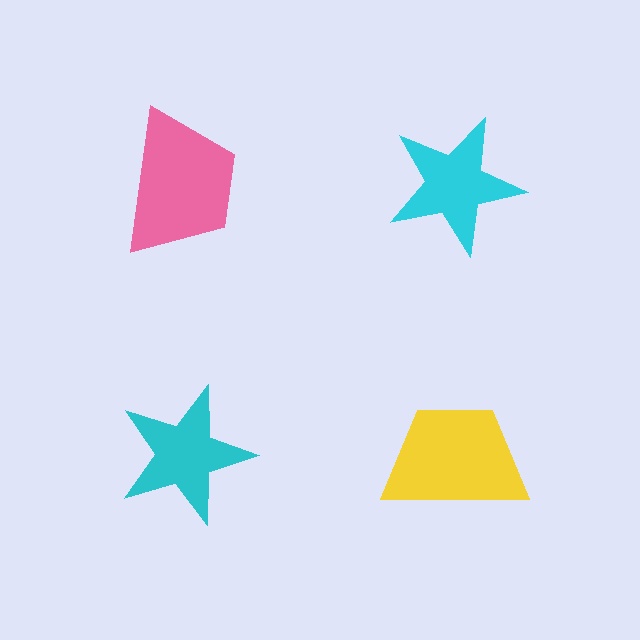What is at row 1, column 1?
A pink trapezoid.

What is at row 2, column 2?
A yellow trapezoid.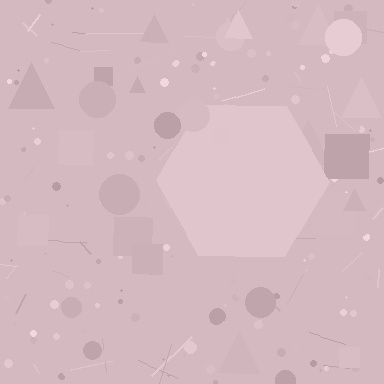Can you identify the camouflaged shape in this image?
The camouflaged shape is a hexagon.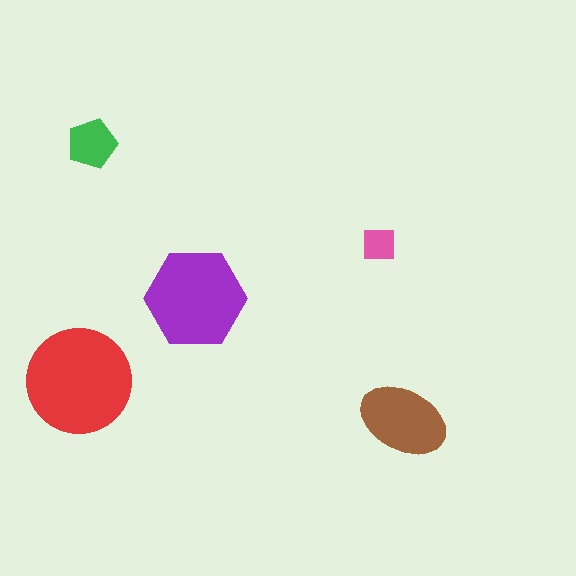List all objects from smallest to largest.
The pink square, the green pentagon, the brown ellipse, the purple hexagon, the red circle.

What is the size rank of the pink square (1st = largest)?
5th.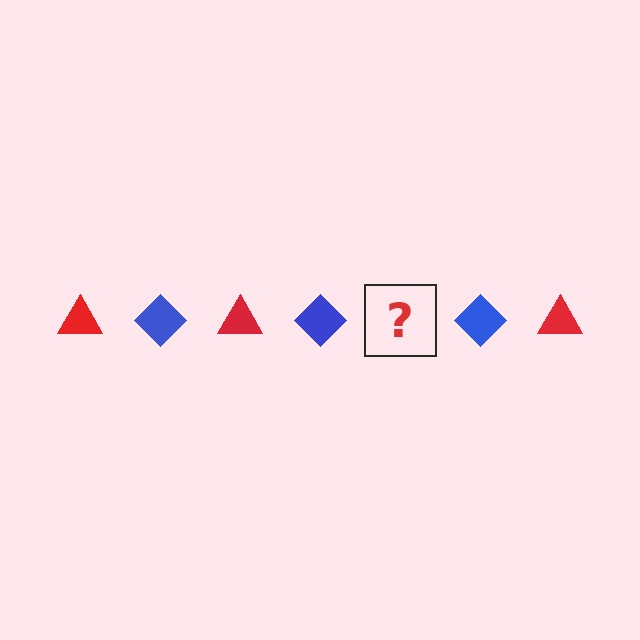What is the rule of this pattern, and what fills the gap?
The rule is that the pattern alternates between red triangle and blue diamond. The gap should be filled with a red triangle.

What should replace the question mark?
The question mark should be replaced with a red triangle.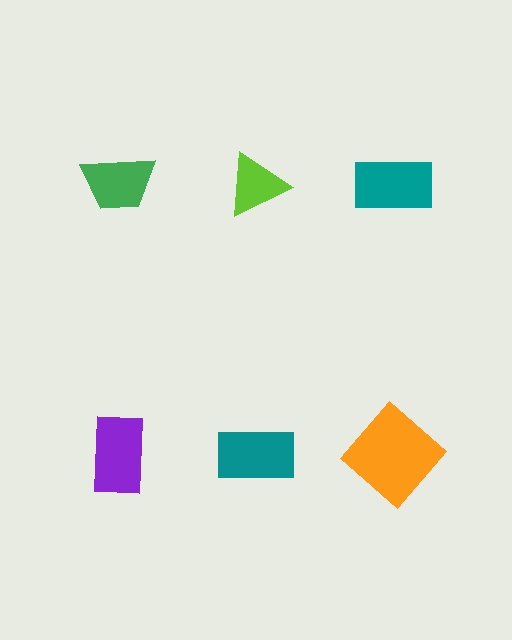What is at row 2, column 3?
An orange diamond.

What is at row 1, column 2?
A lime triangle.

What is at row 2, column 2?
A teal rectangle.